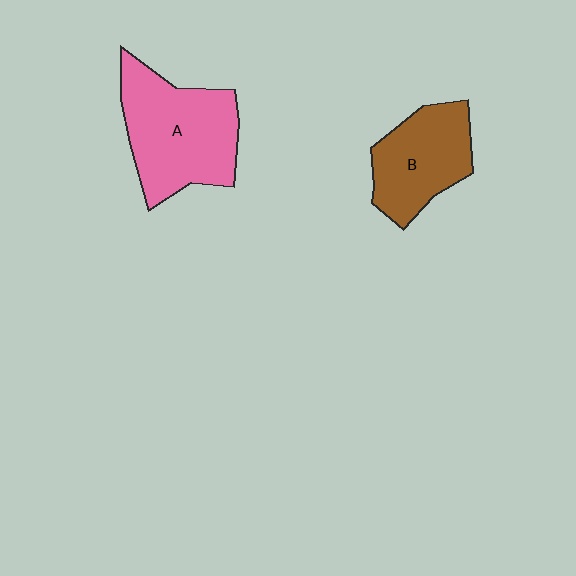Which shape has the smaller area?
Shape B (brown).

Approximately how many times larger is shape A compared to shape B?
Approximately 1.4 times.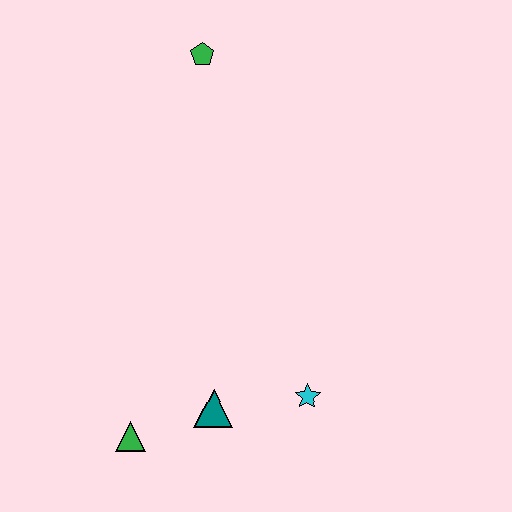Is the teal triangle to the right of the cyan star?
No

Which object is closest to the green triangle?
The teal triangle is closest to the green triangle.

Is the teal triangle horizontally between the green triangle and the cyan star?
Yes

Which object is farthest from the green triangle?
The green pentagon is farthest from the green triangle.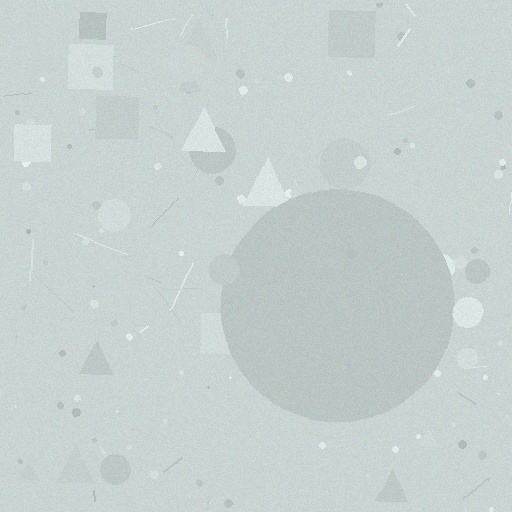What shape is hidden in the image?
A circle is hidden in the image.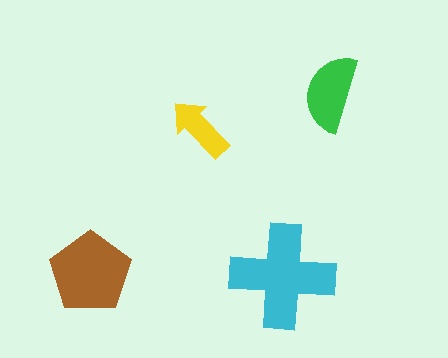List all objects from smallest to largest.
The yellow arrow, the green semicircle, the brown pentagon, the cyan cross.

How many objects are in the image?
There are 4 objects in the image.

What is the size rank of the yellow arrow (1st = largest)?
4th.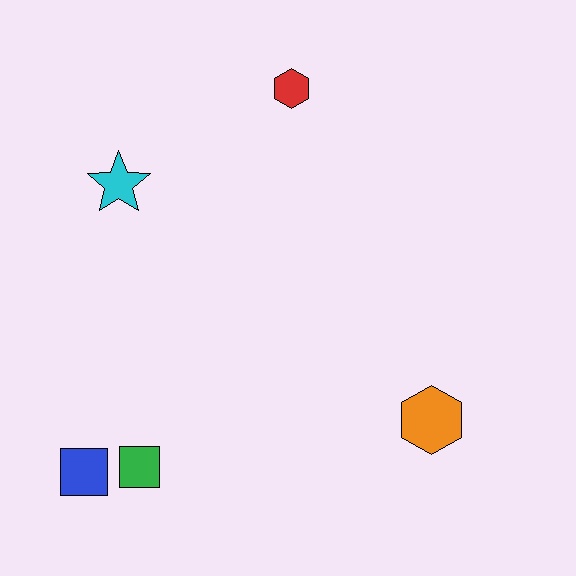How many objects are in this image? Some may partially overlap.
There are 5 objects.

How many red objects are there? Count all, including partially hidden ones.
There is 1 red object.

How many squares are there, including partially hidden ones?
There are 2 squares.